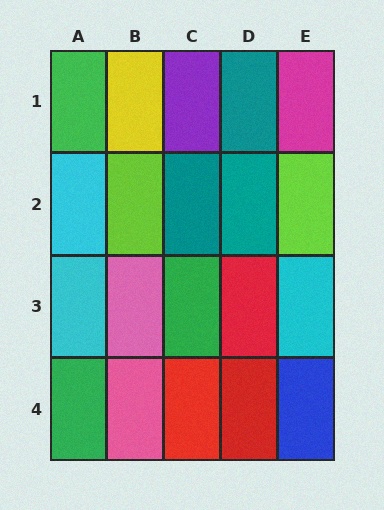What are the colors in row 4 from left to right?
Green, pink, red, red, blue.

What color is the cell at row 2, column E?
Lime.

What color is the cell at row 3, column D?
Red.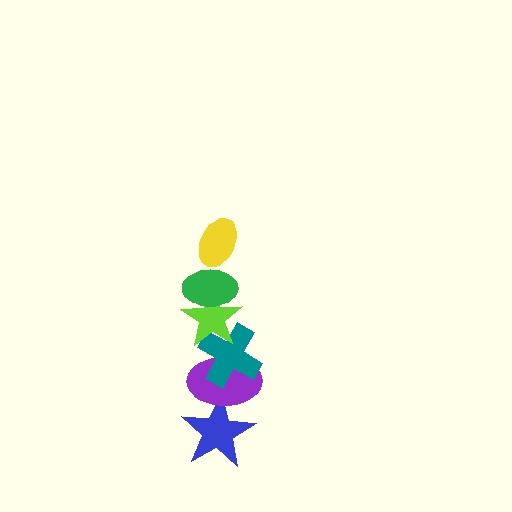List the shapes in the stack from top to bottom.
From top to bottom: the yellow ellipse, the green ellipse, the lime star, the teal cross, the purple ellipse, the blue star.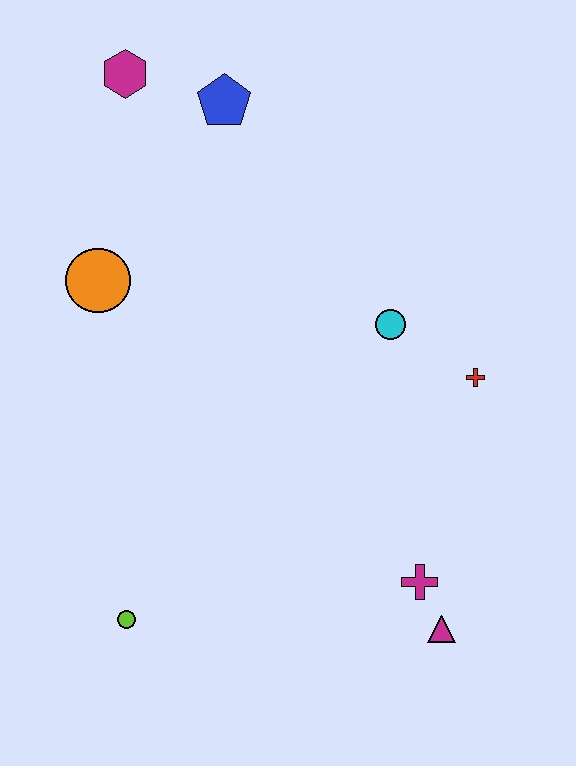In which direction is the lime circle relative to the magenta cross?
The lime circle is to the left of the magenta cross.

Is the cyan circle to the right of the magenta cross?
No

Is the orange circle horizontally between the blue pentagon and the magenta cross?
No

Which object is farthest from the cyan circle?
The lime circle is farthest from the cyan circle.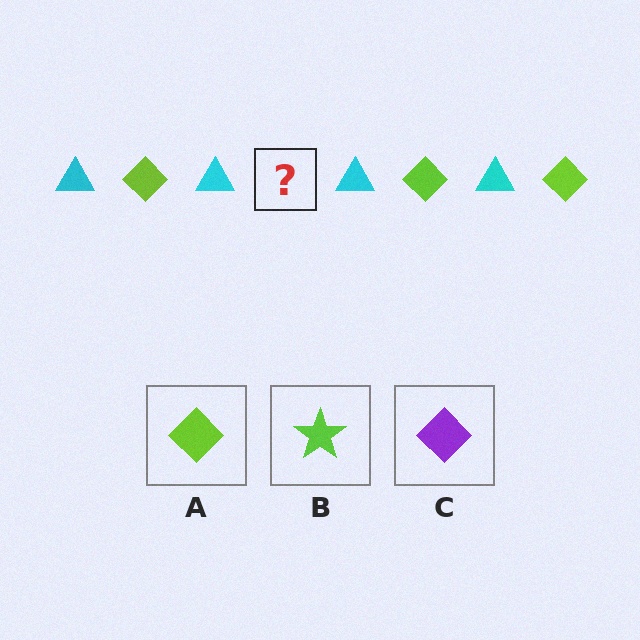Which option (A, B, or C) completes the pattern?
A.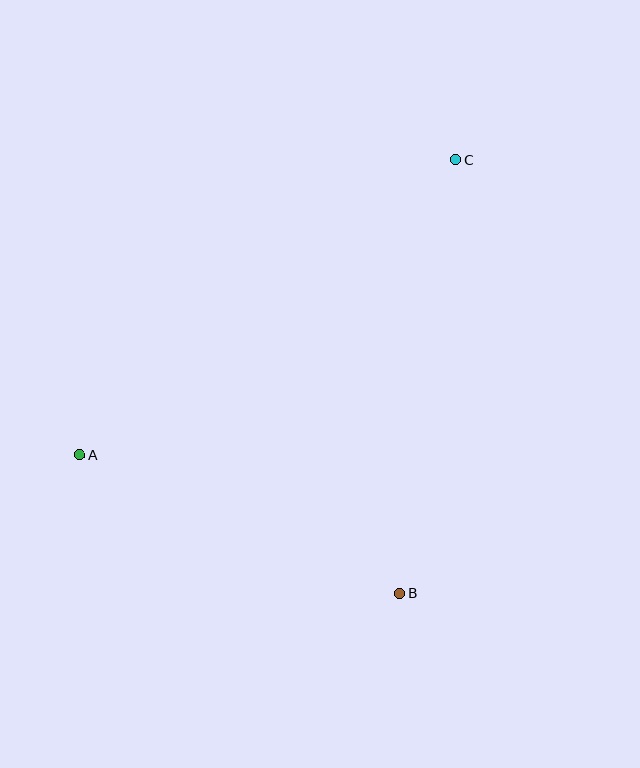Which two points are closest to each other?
Points A and B are closest to each other.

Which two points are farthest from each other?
Points A and C are farthest from each other.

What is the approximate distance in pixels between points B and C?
The distance between B and C is approximately 437 pixels.